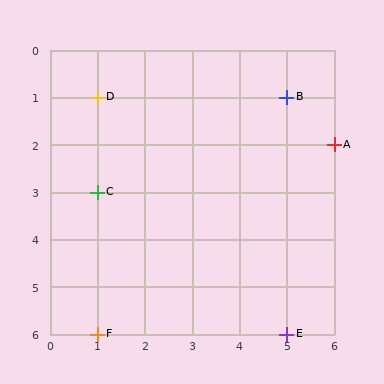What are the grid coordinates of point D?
Point D is at grid coordinates (1, 1).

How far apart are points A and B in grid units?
Points A and B are 1 column and 1 row apart (about 1.4 grid units diagonally).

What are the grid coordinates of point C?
Point C is at grid coordinates (1, 3).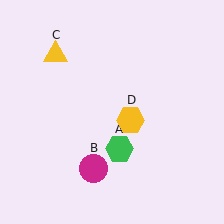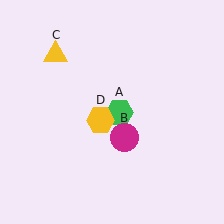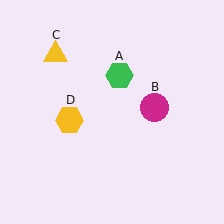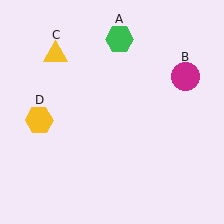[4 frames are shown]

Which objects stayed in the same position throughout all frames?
Yellow triangle (object C) remained stationary.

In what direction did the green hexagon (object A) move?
The green hexagon (object A) moved up.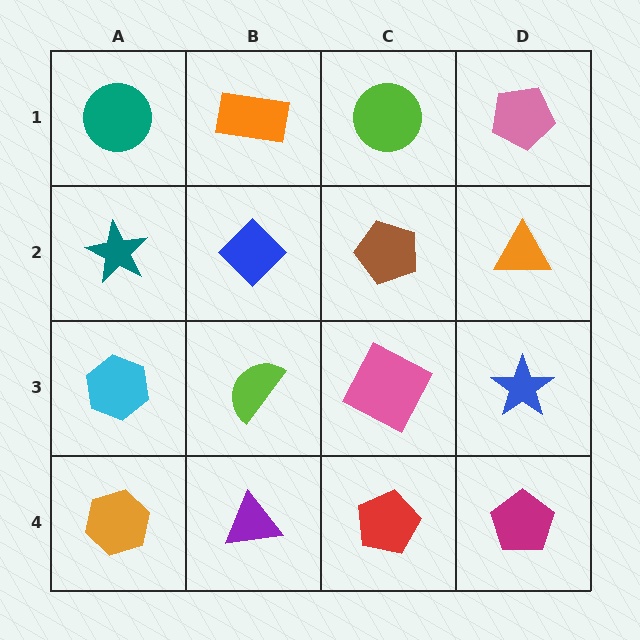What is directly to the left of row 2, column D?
A brown pentagon.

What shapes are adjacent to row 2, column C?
A lime circle (row 1, column C), a pink square (row 3, column C), a blue diamond (row 2, column B), an orange triangle (row 2, column D).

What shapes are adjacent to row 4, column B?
A lime semicircle (row 3, column B), an orange hexagon (row 4, column A), a red pentagon (row 4, column C).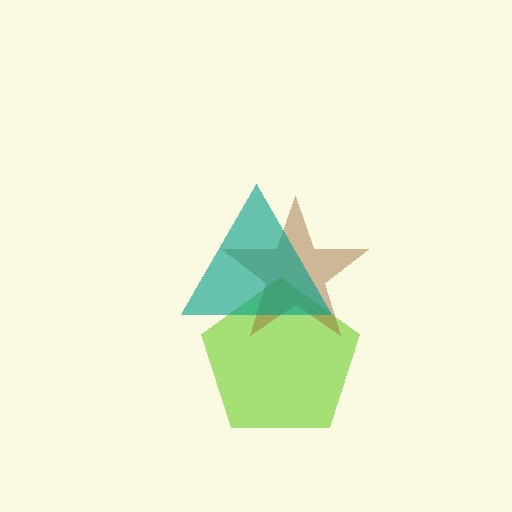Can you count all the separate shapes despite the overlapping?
Yes, there are 3 separate shapes.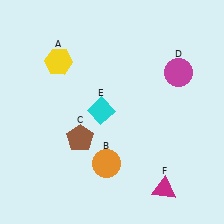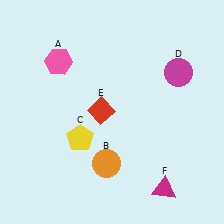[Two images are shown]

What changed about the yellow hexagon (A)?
In Image 1, A is yellow. In Image 2, it changed to pink.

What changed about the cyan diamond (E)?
In Image 1, E is cyan. In Image 2, it changed to red.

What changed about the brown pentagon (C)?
In Image 1, C is brown. In Image 2, it changed to yellow.